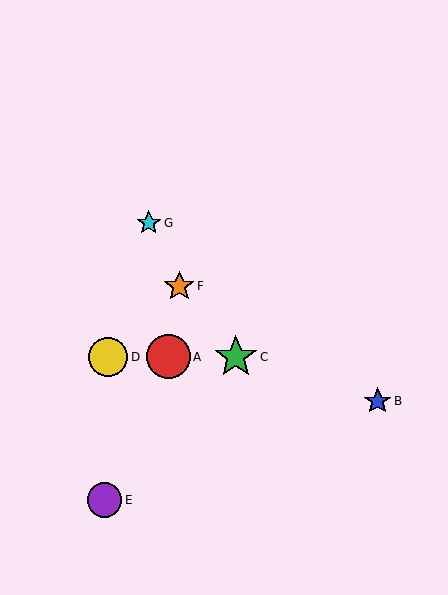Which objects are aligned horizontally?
Objects A, C, D are aligned horizontally.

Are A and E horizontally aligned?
No, A is at y≈357 and E is at y≈500.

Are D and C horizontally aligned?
Yes, both are at y≈357.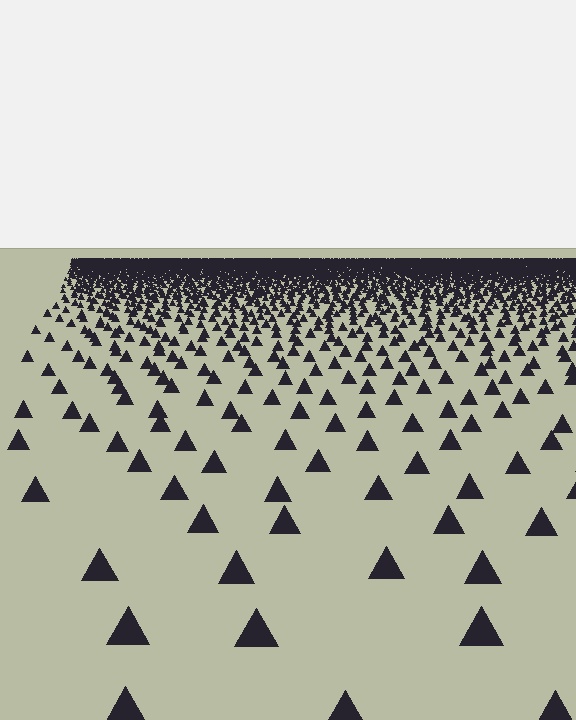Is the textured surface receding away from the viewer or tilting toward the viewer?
The surface is receding away from the viewer. Texture elements get smaller and denser toward the top.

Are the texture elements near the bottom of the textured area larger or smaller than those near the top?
Larger. Near the bottom, elements are closer to the viewer and appear at a bigger on-screen size.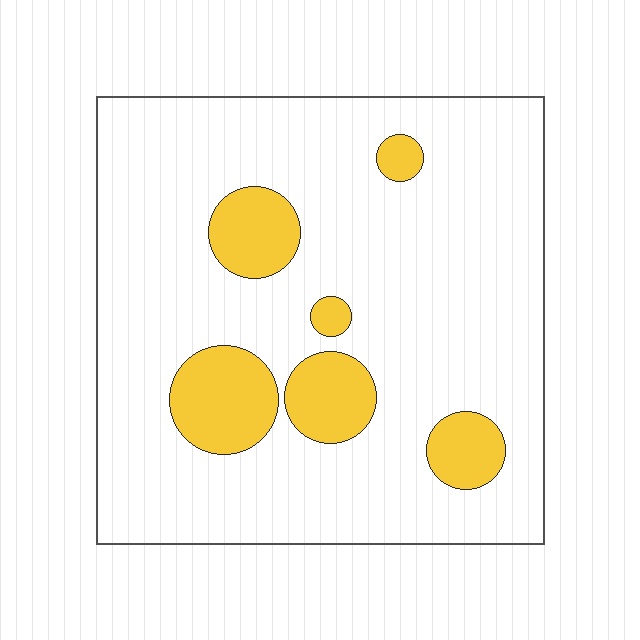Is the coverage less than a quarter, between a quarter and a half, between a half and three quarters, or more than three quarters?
Less than a quarter.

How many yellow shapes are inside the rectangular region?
6.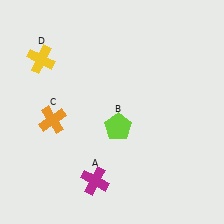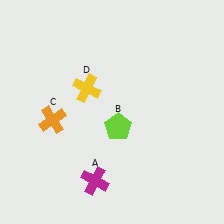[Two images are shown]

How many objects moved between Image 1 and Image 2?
1 object moved between the two images.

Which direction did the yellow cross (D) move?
The yellow cross (D) moved right.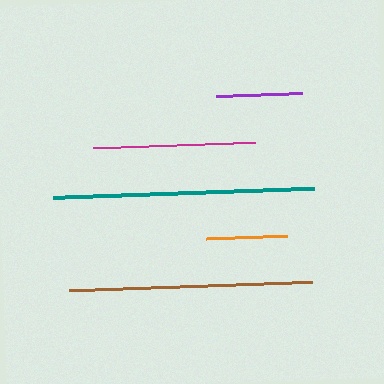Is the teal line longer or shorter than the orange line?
The teal line is longer than the orange line.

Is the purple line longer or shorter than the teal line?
The teal line is longer than the purple line.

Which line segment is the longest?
The teal line is the longest at approximately 262 pixels.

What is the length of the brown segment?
The brown segment is approximately 243 pixels long.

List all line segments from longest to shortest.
From longest to shortest: teal, brown, magenta, purple, orange.